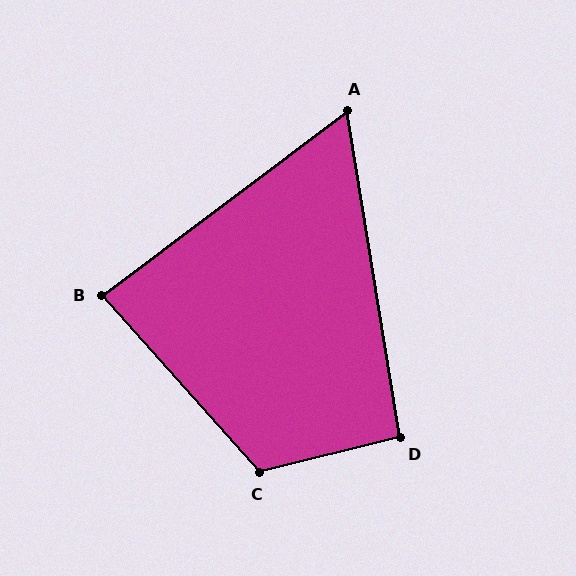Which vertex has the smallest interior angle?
A, at approximately 62 degrees.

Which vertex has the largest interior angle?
C, at approximately 118 degrees.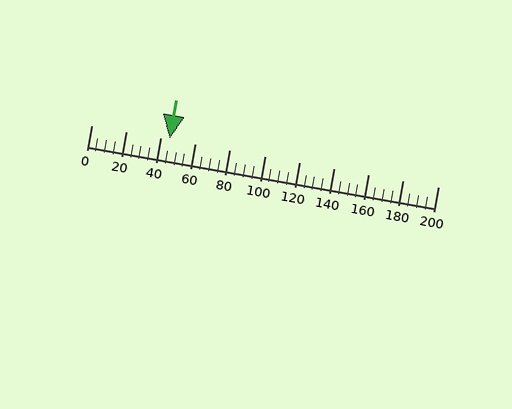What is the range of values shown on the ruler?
The ruler shows values from 0 to 200.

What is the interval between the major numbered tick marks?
The major tick marks are spaced 20 units apart.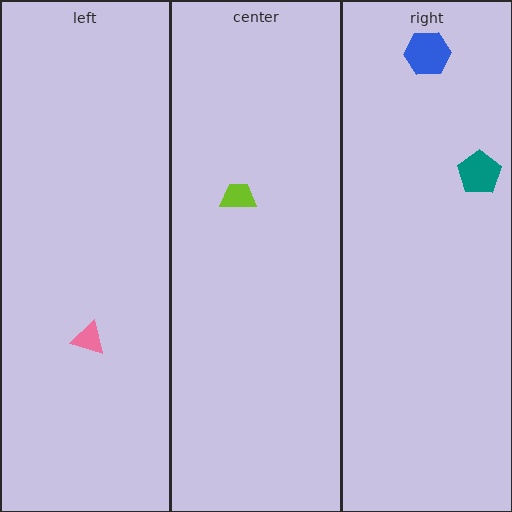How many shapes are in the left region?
1.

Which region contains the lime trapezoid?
The center region.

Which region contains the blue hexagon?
The right region.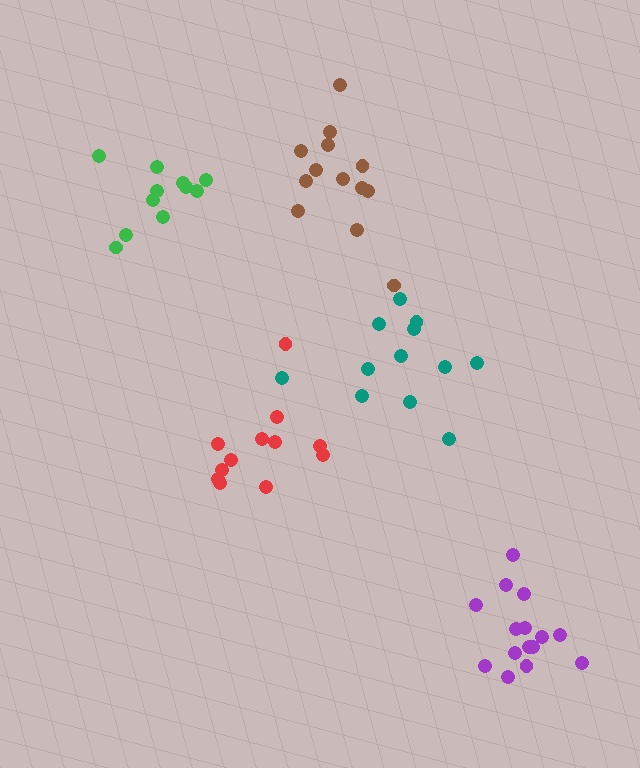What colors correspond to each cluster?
The clusters are colored: purple, brown, teal, green, red.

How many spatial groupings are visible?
There are 5 spatial groupings.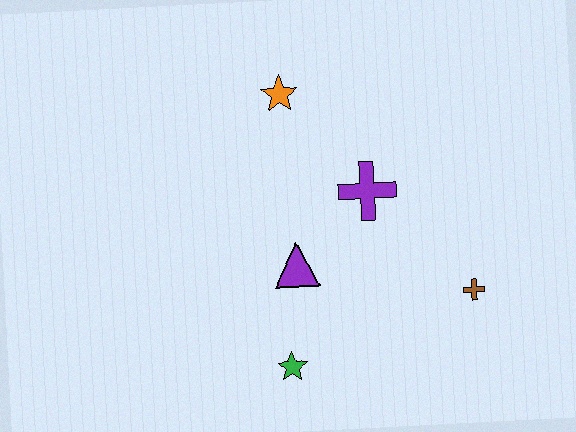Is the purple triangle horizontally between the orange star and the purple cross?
Yes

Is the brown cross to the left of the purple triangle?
No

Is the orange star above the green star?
Yes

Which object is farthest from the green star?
The orange star is farthest from the green star.